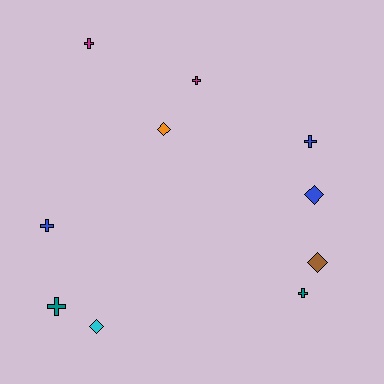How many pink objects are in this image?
There are no pink objects.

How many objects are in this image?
There are 10 objects.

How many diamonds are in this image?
There are 4 diamonds.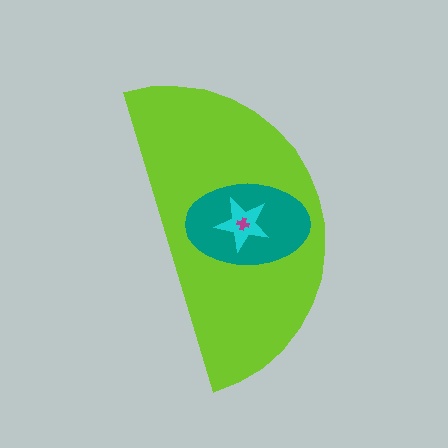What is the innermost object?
The magenta cross.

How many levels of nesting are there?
4.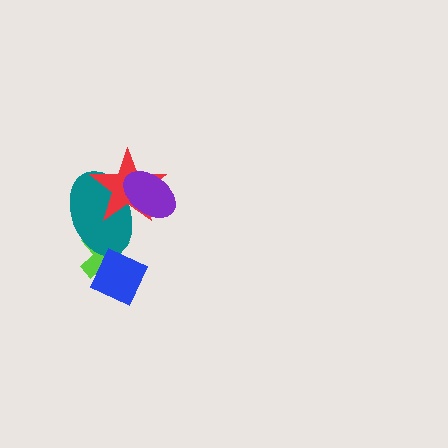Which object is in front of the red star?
The purple ellipse is in front of the red star.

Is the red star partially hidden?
Yes, it is partially covered by another shape.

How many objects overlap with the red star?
2 objects overlap with the red star.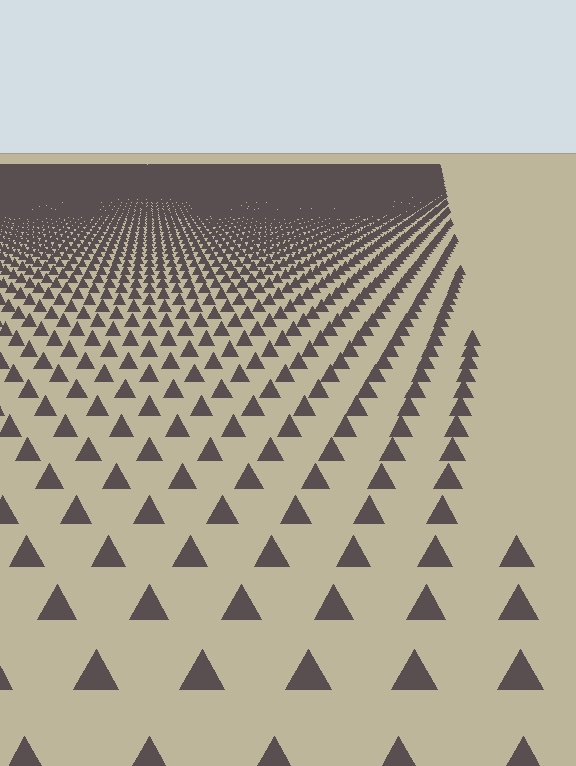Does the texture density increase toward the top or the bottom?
Density increases toward the top.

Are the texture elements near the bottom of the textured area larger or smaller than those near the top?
Larger. Near the bottom, elements are closer to the viewer and appear at a bigger on-screen size.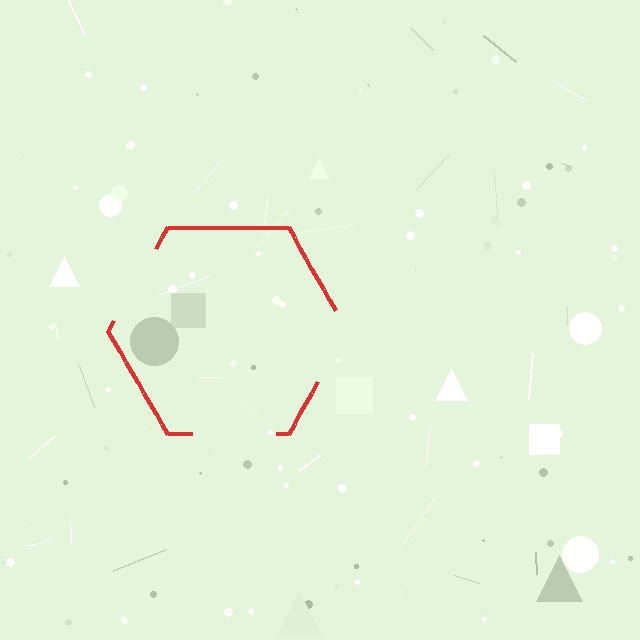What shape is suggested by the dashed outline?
The dashed outline suggests a hexagon.